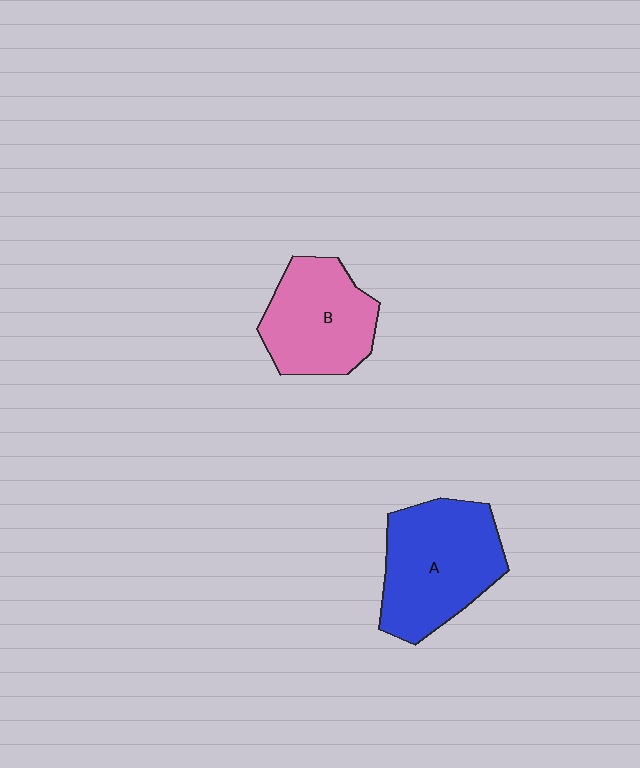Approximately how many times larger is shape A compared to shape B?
Approximately 1.2 times.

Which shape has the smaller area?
Shape B (pink).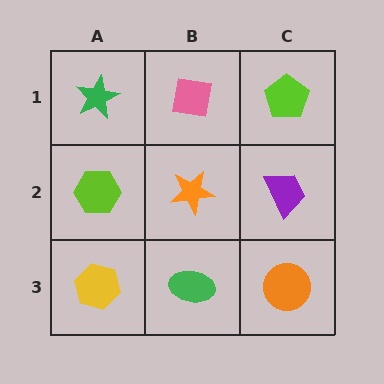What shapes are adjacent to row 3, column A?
A lime hexagon (row 2, column A), a green ellipse (row 3, column B).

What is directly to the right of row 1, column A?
A pink square.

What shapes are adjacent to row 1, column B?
An orange star (row 2, column B), a green star (row 1, column A), a lime pentagon (row 1, column C).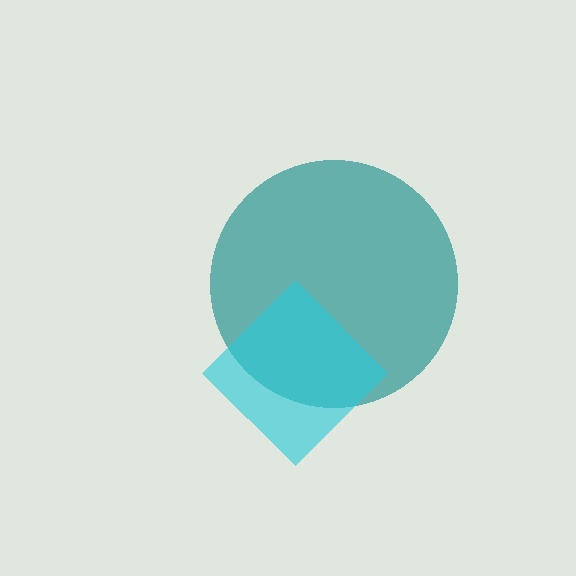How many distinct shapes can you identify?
There are 2 distinct shapes: a teal circle, a cyan diamond.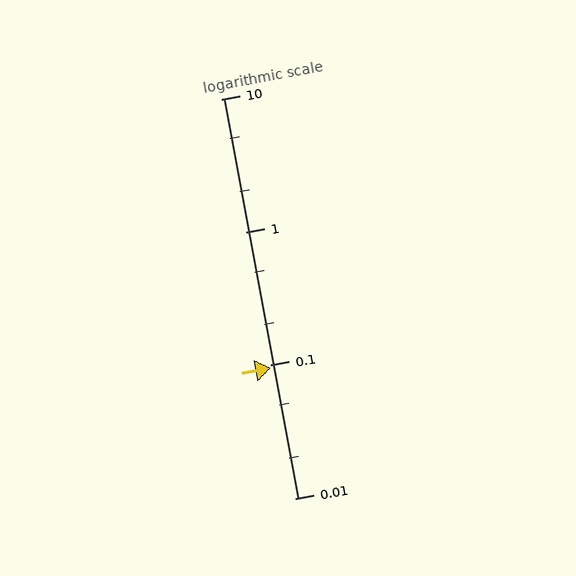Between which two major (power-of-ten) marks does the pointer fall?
The pointer is between 0.01 and 0.1.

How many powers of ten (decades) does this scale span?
The scale spans 3 decades, from 0.01 to 10.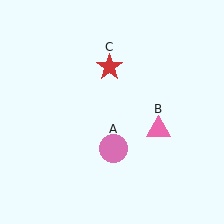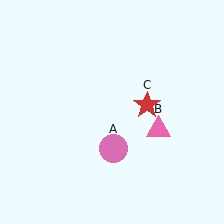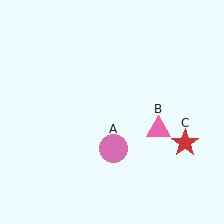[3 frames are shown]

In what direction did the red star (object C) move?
The red star (object C) moved down and to the right.